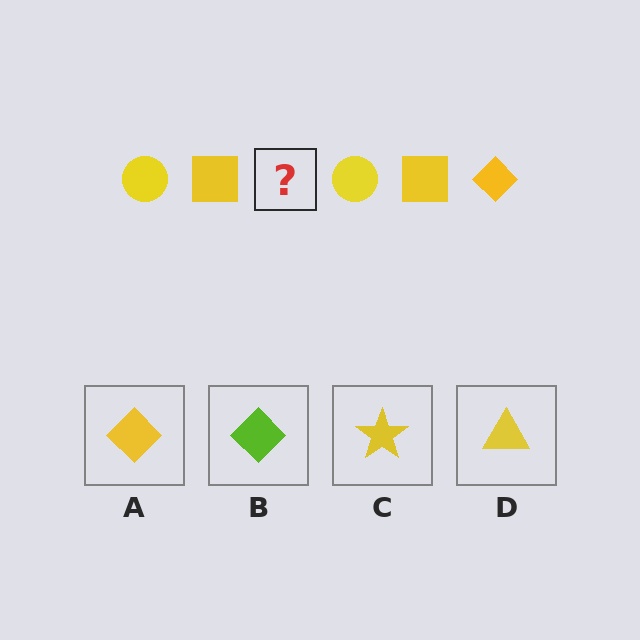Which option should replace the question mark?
Option A.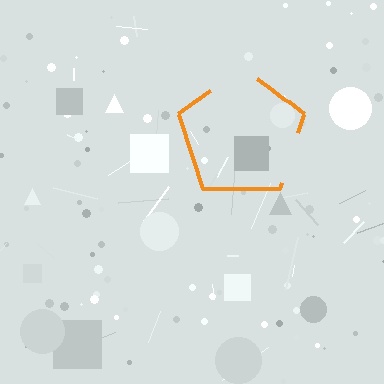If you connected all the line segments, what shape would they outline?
They would outline a pentagon.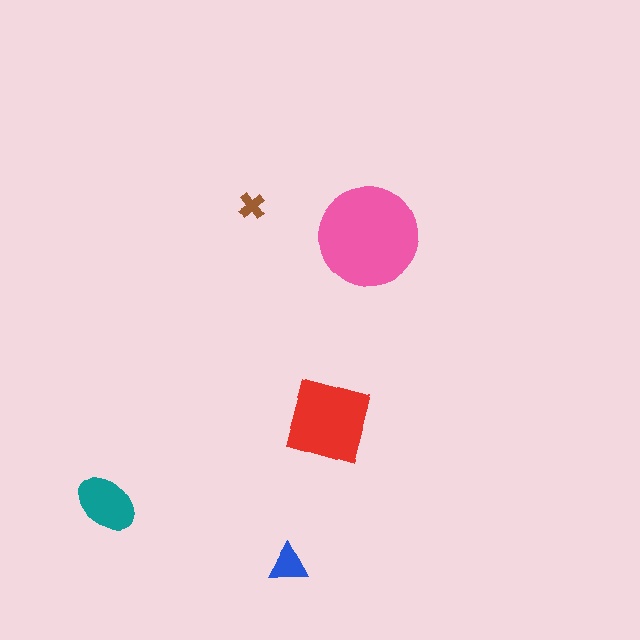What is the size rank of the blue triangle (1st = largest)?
4th.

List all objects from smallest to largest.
The brown cross, the blue triangle, the teal ellipse, the red diamond, the pink circle.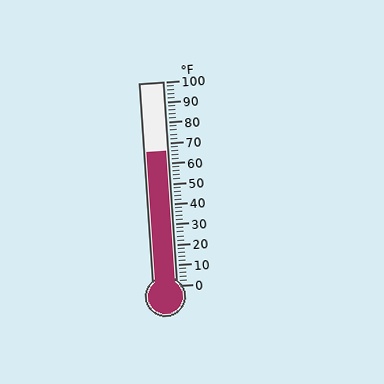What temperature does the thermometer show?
The thermometer shows approximately 66°F.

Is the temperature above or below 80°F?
The temperature is below 80°F.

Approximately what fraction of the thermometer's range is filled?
The thermometer is filled to approximately 65% of its range.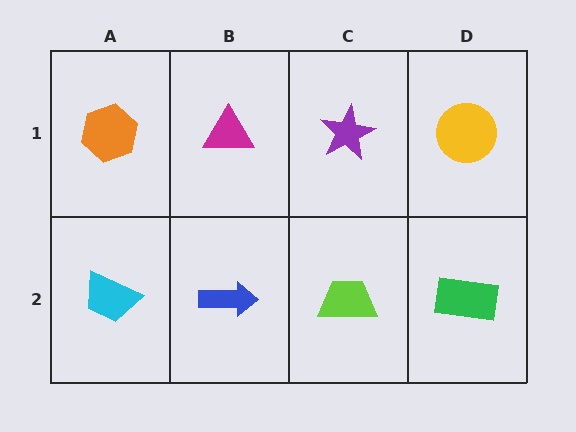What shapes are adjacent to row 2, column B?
A magenta triangle (row 1, column B), a cyan trapezoid (row 2, column A), a lime trapezoid (row 2, column C).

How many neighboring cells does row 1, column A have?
2.